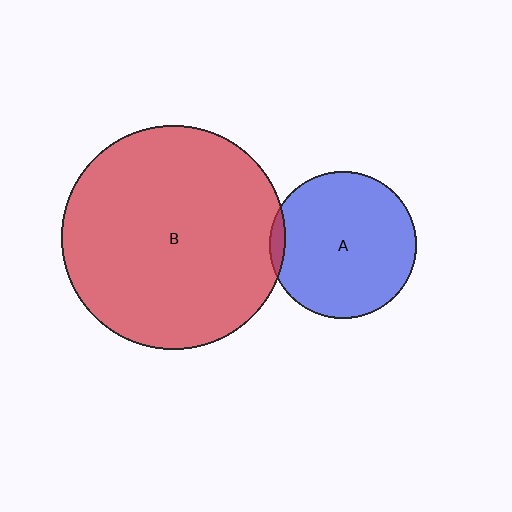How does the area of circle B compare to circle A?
Approximately 2.3 times.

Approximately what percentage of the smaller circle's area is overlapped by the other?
Approximately 5%.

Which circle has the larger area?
Circle B (red).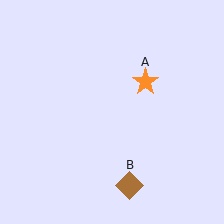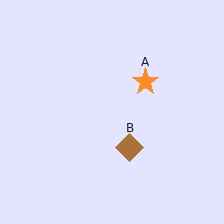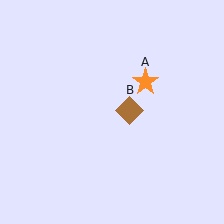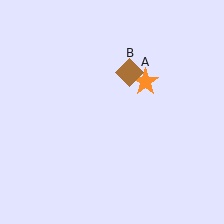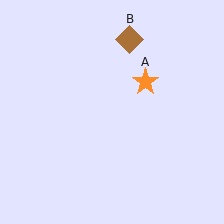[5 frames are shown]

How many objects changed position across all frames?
1 object changed position: brown diamond (object B).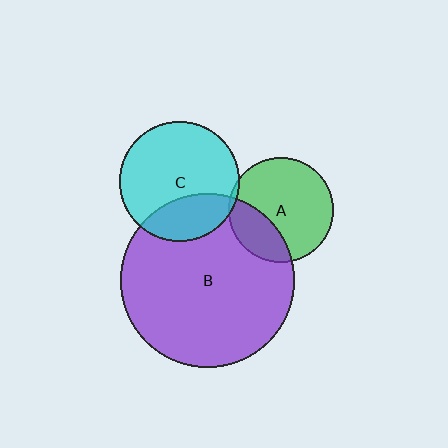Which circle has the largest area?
Circle B (purple).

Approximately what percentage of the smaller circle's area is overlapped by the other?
Approximately 25%.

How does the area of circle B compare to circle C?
Approximately 2.1 times.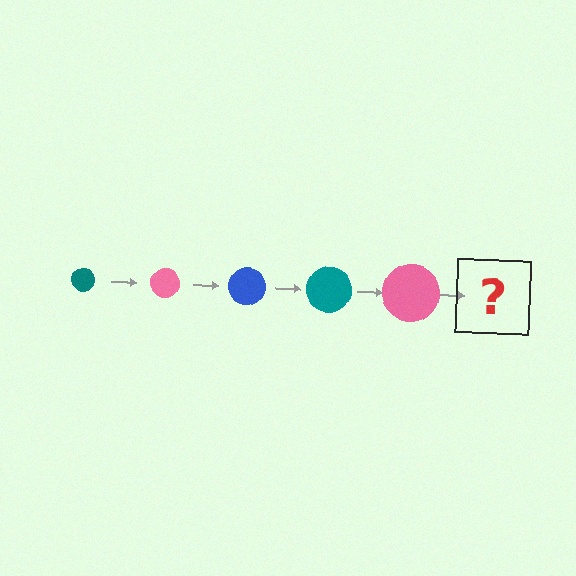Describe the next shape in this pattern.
It should be a blue circle, larger than the previous one.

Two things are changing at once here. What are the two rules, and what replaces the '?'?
The two rules are that the circle grows larger each step and the color cycles through teal, pink, and blue. The '?' should be a blue circle, larger than the previous one.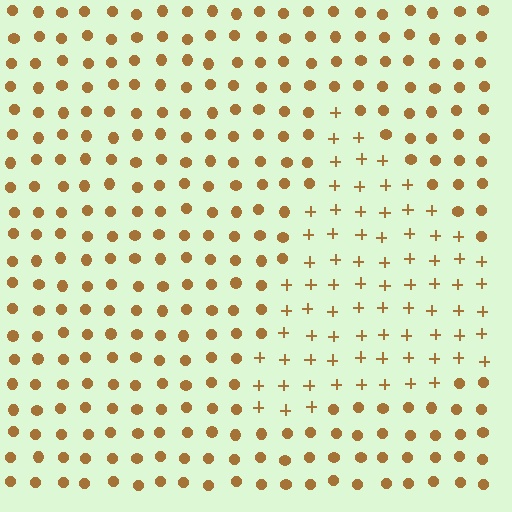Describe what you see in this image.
The image is filled with small brown elements arranged in a uniform grid. A triangle-shaped region contains plus signs, while the surrounding area contains circles. The boundary is defined purely by the change in element shape.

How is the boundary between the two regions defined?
The boundary is defined by a change in element shape: plus signs inside vs. circles outside. All elements share the same color and spacing.